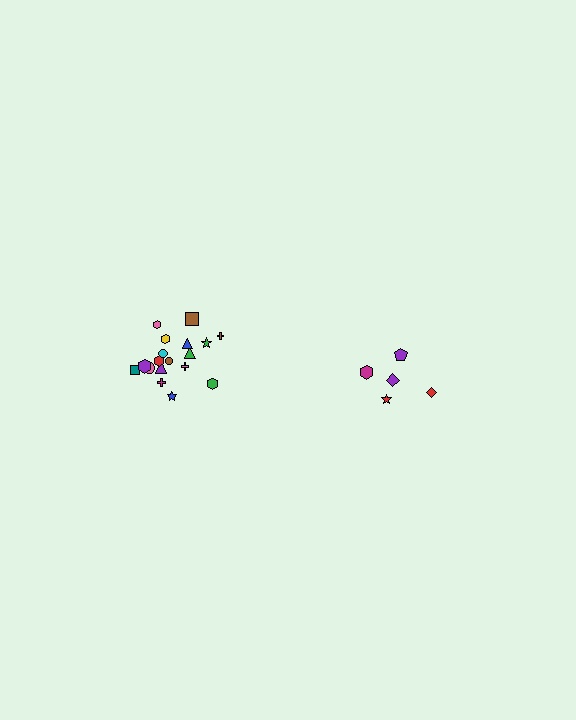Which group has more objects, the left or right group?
The left group.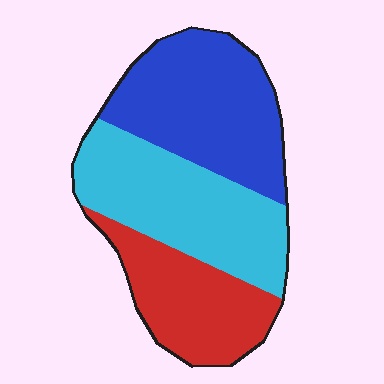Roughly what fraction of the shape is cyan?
Cyan covers roughly 35% of the shape.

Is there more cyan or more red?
Cyan.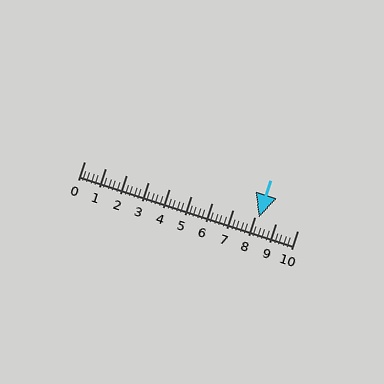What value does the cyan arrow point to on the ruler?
The cyan arrow points to approximately 8.2.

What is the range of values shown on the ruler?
The ruler shows values from 0 to 10.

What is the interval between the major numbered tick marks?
The major tick marks are spaced 1 units apart.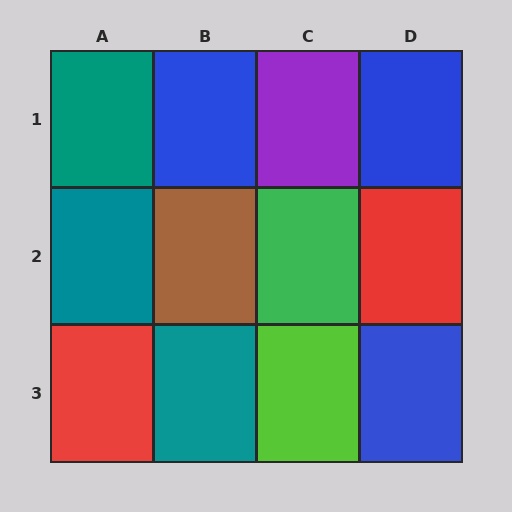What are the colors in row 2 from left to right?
Teal, brown, green, red.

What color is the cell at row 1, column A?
Teal.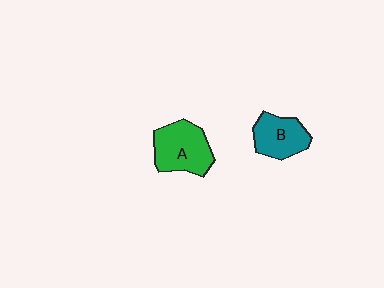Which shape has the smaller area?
Shape B (teal).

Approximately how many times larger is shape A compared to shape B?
Approximately 1.3 times.